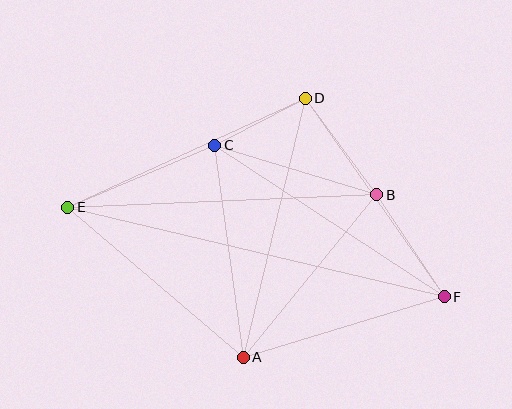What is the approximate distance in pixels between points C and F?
The distance between C and F is approximately 275 pixels.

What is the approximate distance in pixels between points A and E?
The distance between A and E is approximately 231 pixels.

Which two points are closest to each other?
Points C and D are closest to each other.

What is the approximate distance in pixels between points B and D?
The distance between B and D is approximately 120 pixels.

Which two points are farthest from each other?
Points E and F are farthest from each other.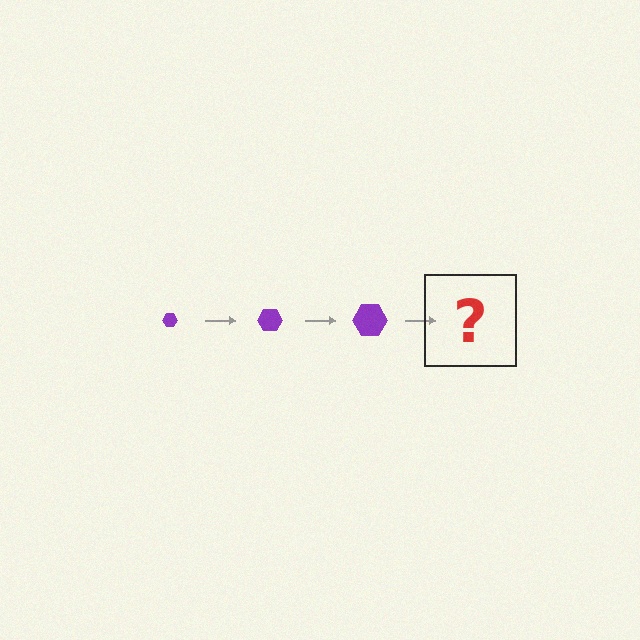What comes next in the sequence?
The next element should be a purple hexagon, larger than the previous one.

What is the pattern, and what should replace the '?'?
The pattern is that the hexagon gets progressively larger each step. The '?' should be a purple hexagon, larger than the previous one.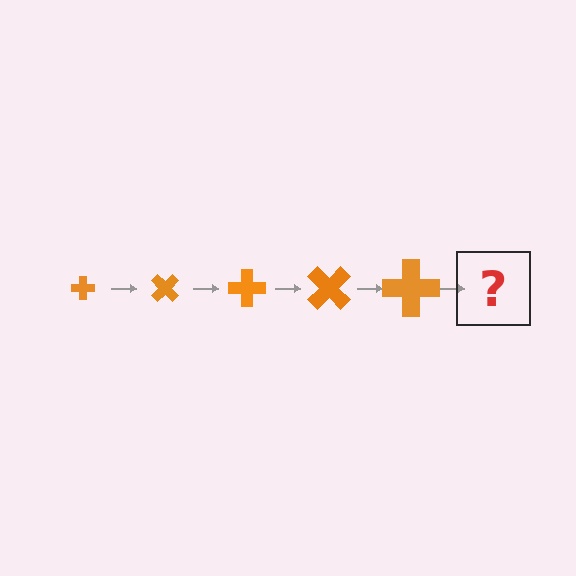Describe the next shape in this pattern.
It should be a cross, larger than the previous one and rotated 225 degrees from the start.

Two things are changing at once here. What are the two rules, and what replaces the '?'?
The two rules are that the cross grows larger each step and it rotates 45 degrees each step. The '?' should be a cross, larger than the previous one and rotated 225 degrees from the start.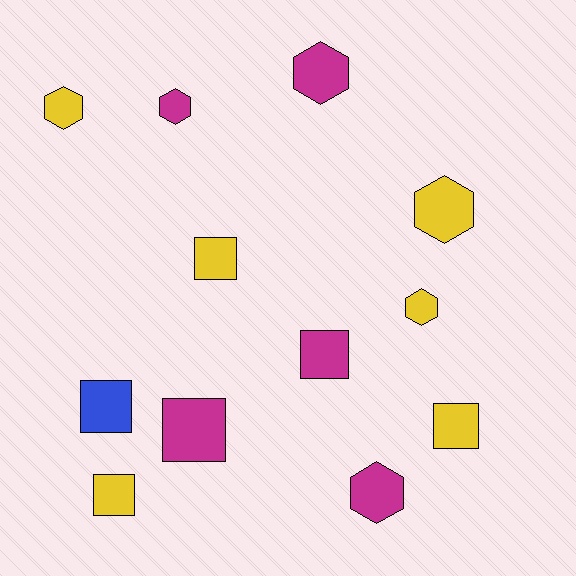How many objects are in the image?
There are 12 objects.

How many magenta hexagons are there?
There are 3 magenta hexagons.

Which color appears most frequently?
Yellow, with 6 objects.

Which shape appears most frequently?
Hexagon, with 6 objects.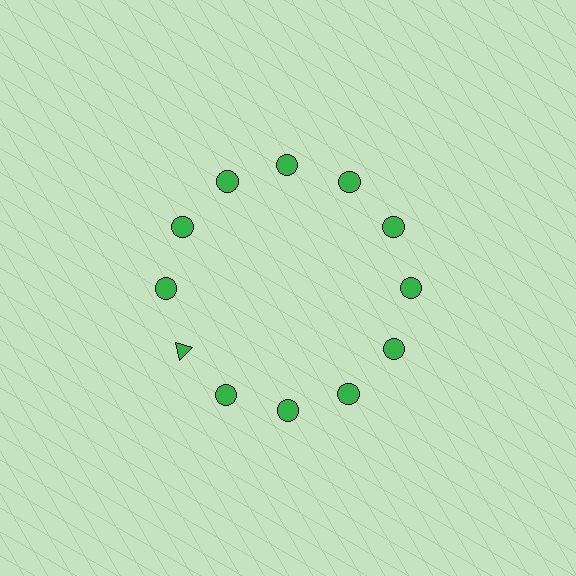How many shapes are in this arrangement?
There are 12 shapes arranged in a ring pattern.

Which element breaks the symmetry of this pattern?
The green triangle at roughly the 8 o'clock position breaks the symmetry. All other shapes are green circles.